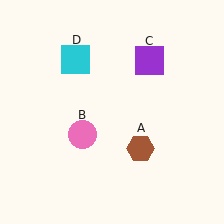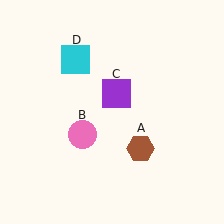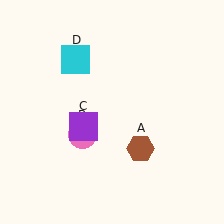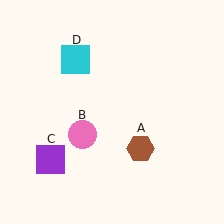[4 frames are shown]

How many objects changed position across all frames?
1 object changed position: purple square (object C).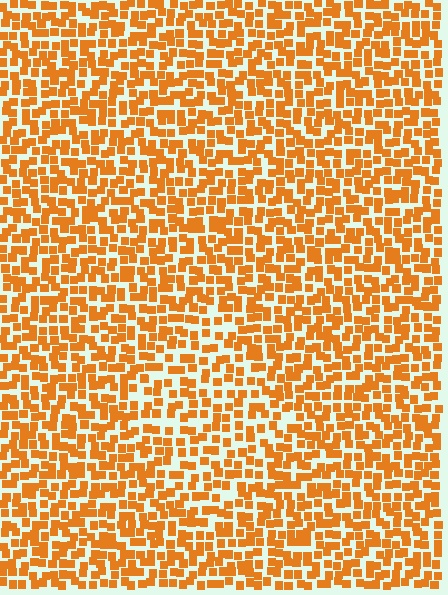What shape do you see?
I see a diamond.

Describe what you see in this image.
The image contains small orange elements arranged at two different densities. A diamond-shaped region is visible where the elements are less densely packed than the surrounding area.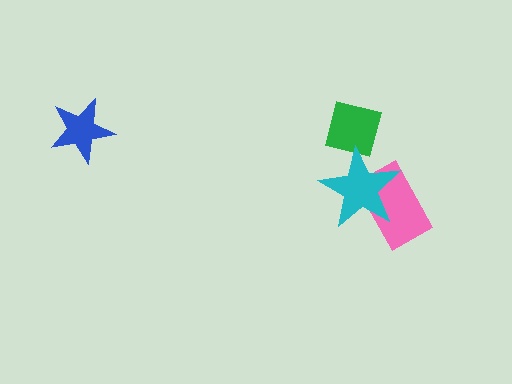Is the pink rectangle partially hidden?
Yes, it is partially covered by another shape.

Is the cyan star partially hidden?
No, no other shape covers it.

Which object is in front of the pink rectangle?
The cyan star is in front of the pink rectangle.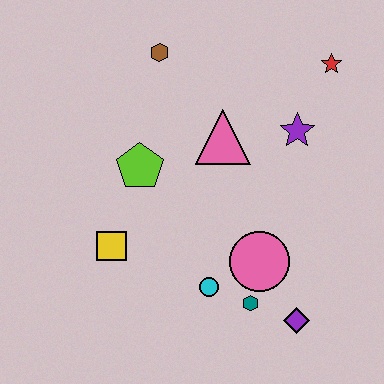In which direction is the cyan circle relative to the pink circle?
The cyan circle is to the left of the pink circle.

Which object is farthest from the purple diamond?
The brown hexagon is farthest from the purple diamond.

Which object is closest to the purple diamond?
The teal hexagon is closest to the purple diamond.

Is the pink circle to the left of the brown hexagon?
No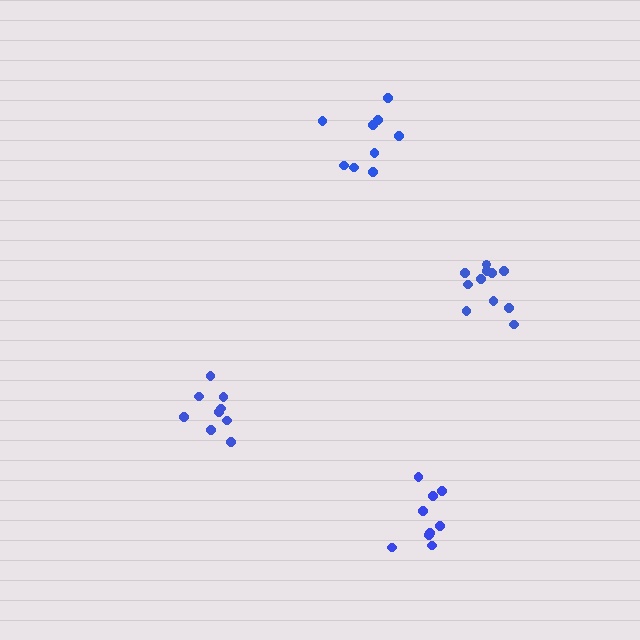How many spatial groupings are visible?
There are 4 spatial groupings.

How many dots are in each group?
Group 1: 9 dots, Group 2: 9 dots, Group 3: 9 dots, Group 4: 11 dots (38 total).